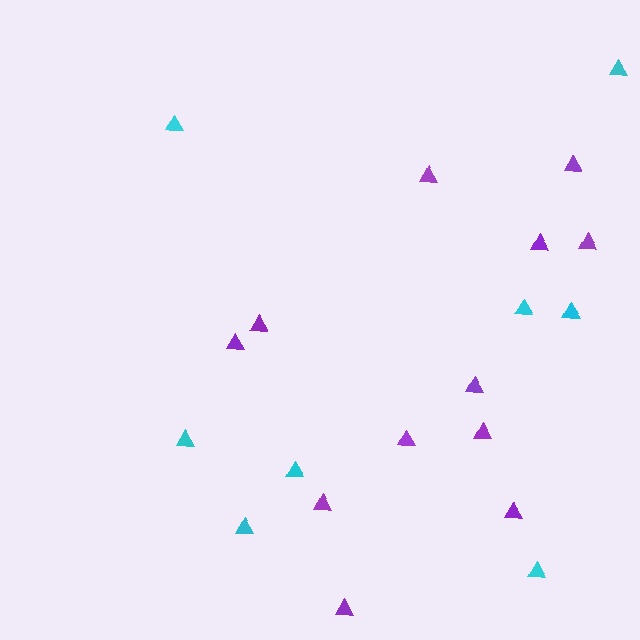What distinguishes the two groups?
There are 2 groups: one group of purple triangles (12) and one group of cyan triangles (8).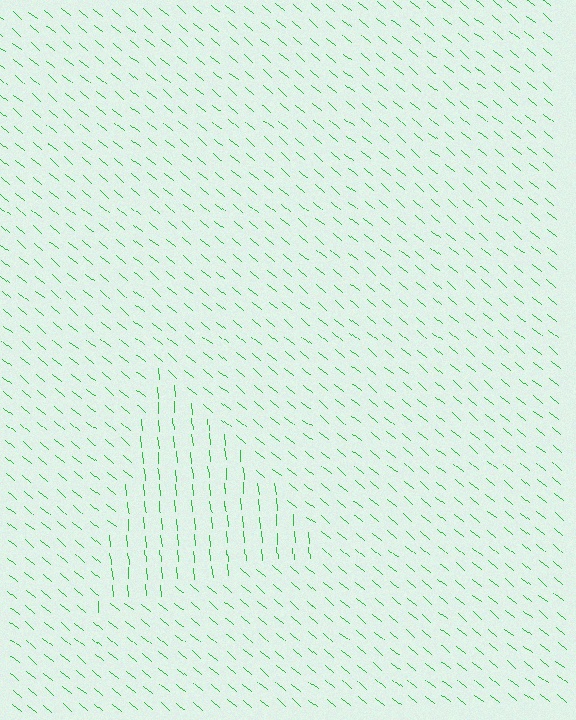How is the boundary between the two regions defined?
The boundary is defined purely by a change in line orientation (approximately 45 degrees difference). All lines are the same color and thickness.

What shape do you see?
I see a triangle.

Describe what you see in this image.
The image is filled with small green line segments. A triangle region in the image has lines oriented differently from the surrounding lines, creating a visible texture boundary.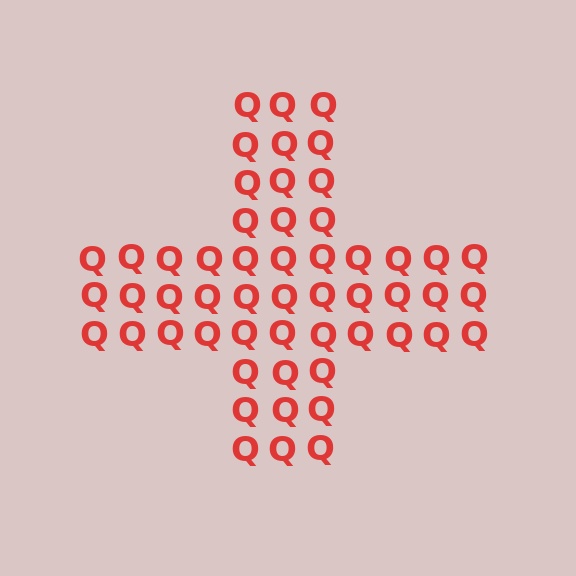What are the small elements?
The small elements are letter Q's.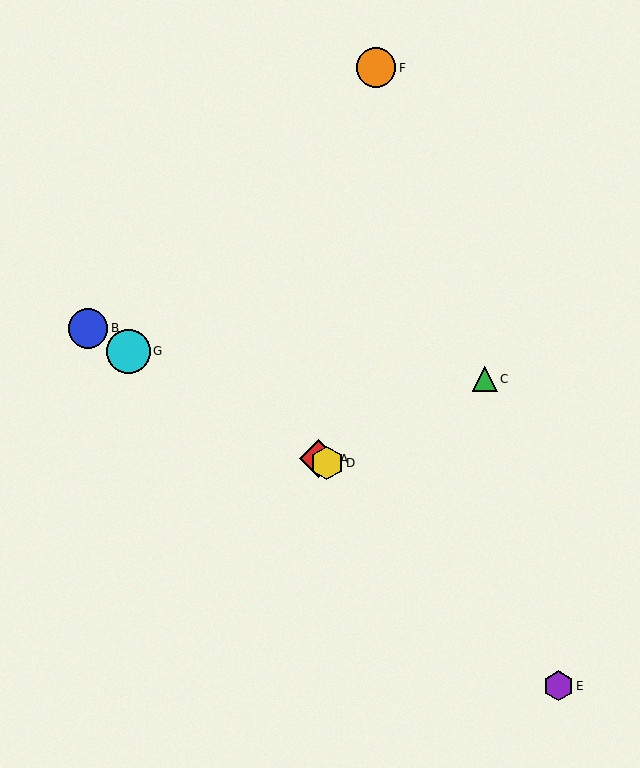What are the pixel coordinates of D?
Object D is at (327, 463).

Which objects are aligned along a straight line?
Objects A, B, D, G are aligned along a straight line.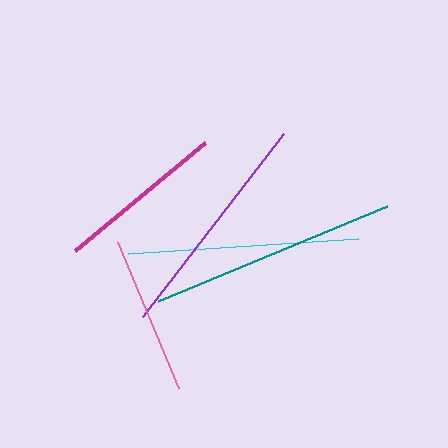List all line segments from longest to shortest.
From longest to shortest: teal, purple, cyan, magenta, pink.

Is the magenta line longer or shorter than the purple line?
The purple line is longer than the magenta line.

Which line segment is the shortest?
The pink line is the shortest at approximately 158 pixels.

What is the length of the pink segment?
The pink segment is approximately 158 pixels long.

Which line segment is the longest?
The teal line is the longest at approximately 248 pixels.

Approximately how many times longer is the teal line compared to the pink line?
The teal line is approximately 1.6 times the length of the pink line.